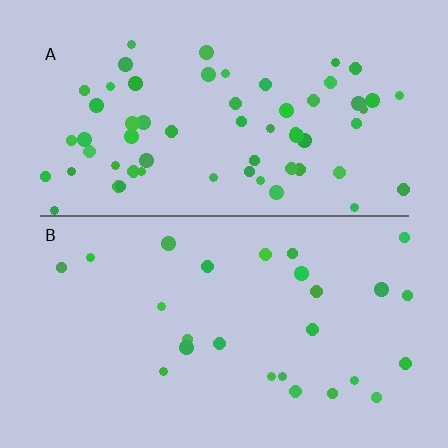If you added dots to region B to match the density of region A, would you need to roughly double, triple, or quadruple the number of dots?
Approximately double.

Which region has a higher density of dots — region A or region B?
A (the top).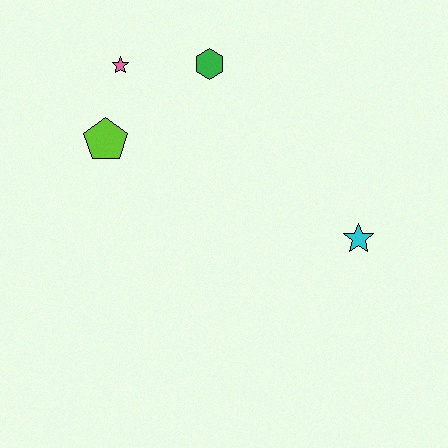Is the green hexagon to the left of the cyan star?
Yes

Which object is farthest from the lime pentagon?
The cyan star is farthest from the lime pentagon.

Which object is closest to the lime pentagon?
The pink star is closest to the lime pentagon.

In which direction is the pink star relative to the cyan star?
The pink star is to the left of the cyan star.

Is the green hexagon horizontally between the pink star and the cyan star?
Yes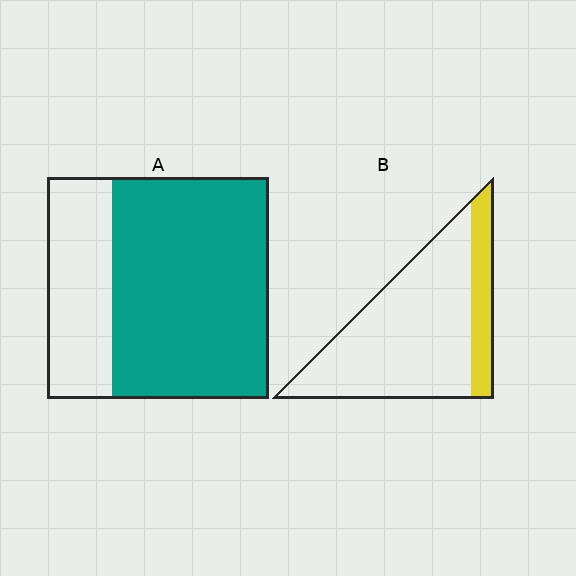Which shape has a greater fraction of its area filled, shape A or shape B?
Shape A.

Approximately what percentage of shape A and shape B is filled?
A is approximately 70% and B is approximately 20%.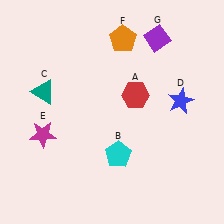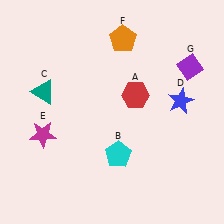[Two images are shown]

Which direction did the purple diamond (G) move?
The purple diamond (G) moved right.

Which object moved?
The purple diamond (G) moved right.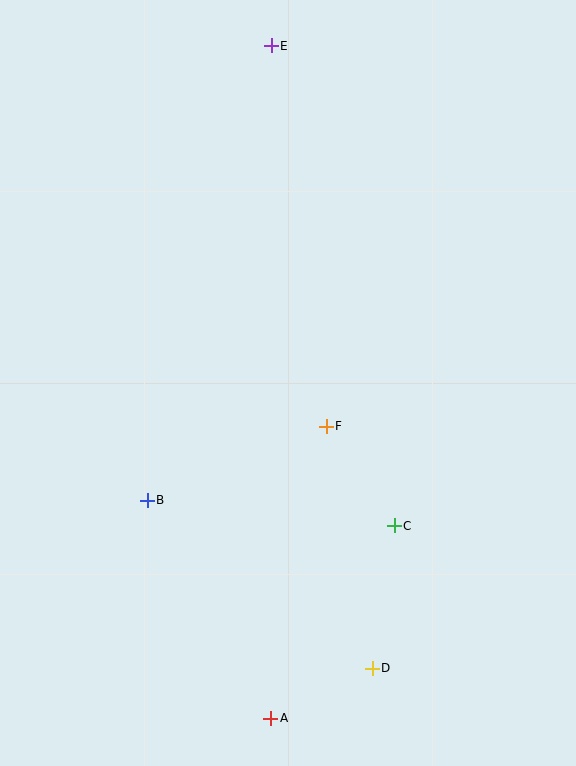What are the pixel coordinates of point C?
Point C is at (394, 526).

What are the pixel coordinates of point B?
Point B is at (147, 500).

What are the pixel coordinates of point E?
Point E is at (271, 46).